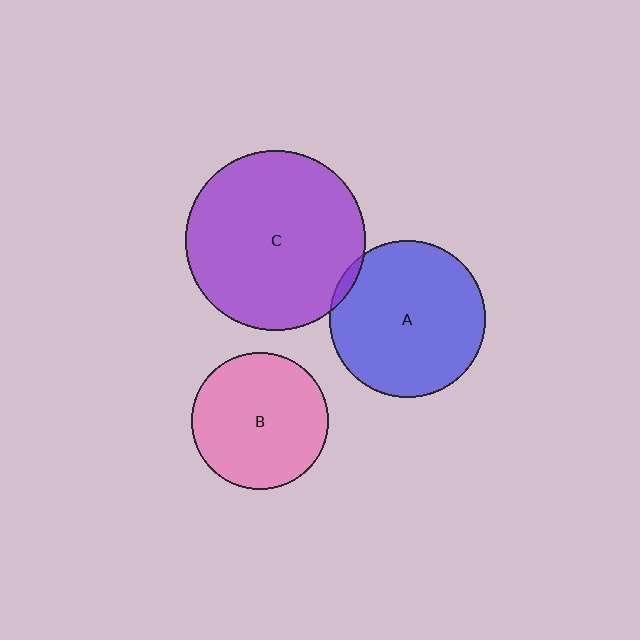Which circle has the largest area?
Circle C (purple).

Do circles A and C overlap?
Yes.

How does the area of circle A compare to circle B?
Approximately 1.3 times.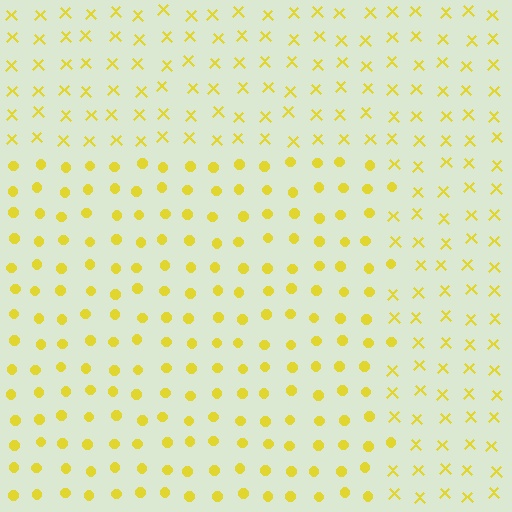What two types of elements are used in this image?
The image uses circles inside the rectangle region and X marks outside it.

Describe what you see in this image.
The image is filled with small yellow elements arranged in a uniform grid. A rectangle-shaped region contains circles, while the surrounding area contains X marks. The boundary is defined purely by the change in element shape.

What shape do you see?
I see a rectangle.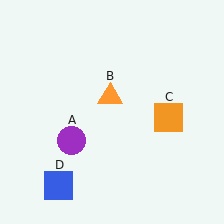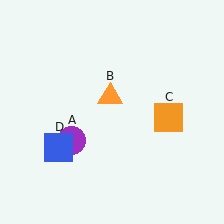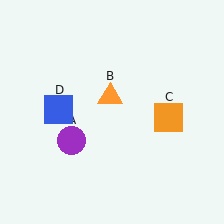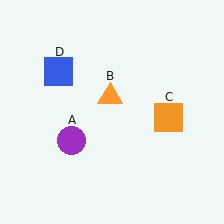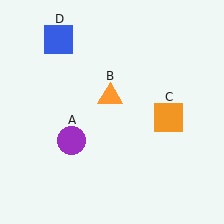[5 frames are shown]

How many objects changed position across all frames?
1 object changed position: blue square (object D).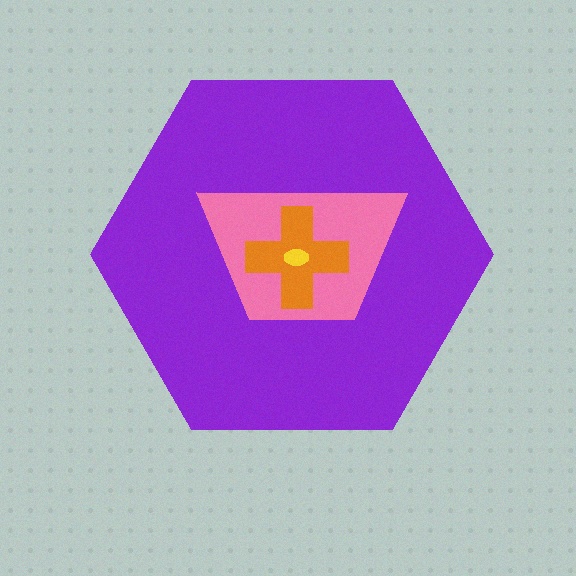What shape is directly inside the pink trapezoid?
The orange cross.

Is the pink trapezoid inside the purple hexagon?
Yes.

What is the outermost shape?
The purple hexagon.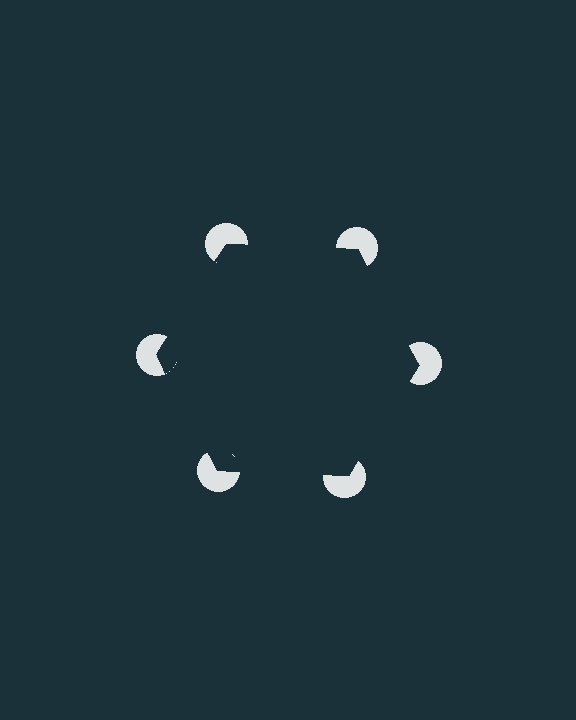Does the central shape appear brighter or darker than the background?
It typically appears slightly darker than the background, even though no actual brightness change is drawn.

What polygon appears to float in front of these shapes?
An illusory hexagon — its edges are inferred from the aligned wedge cuts in the pac-man discs, not physically drawn.